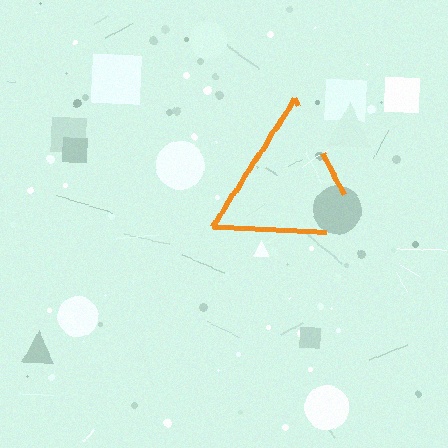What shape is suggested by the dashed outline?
The dashed outline suggests a triangle.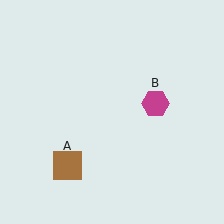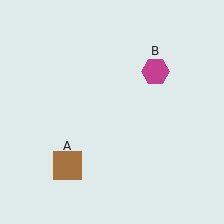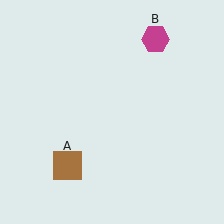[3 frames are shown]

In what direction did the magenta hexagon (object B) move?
The magenta hexagon (object B) moved up.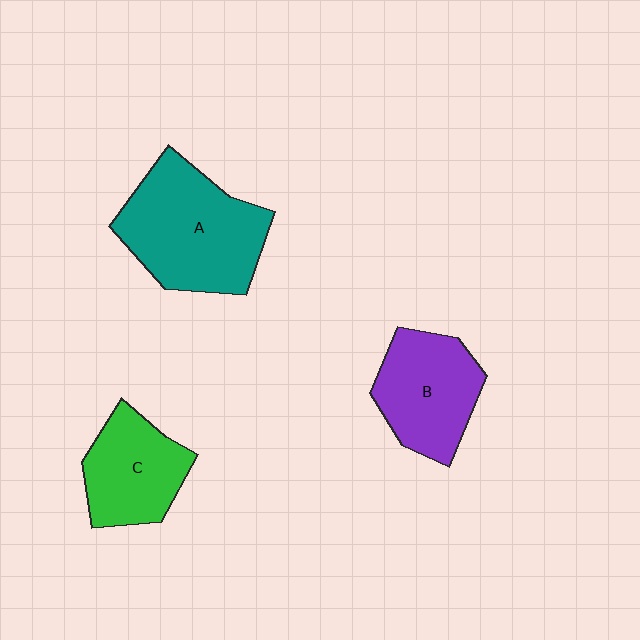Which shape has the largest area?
Shape A (teal).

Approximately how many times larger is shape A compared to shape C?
Approximately 1.5 times.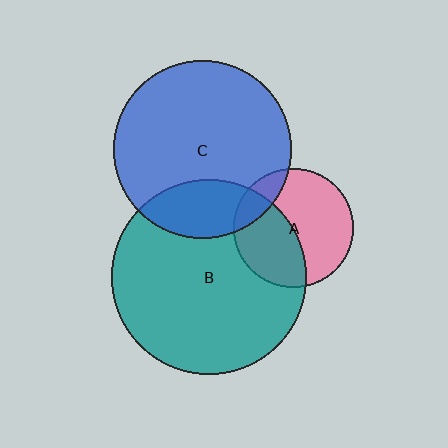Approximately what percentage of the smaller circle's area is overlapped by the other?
Approximately 15%.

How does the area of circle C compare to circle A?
Approximately 2.2 times.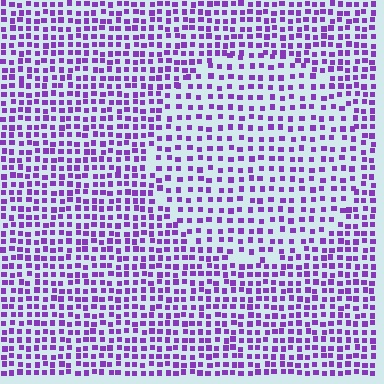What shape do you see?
I see a circle.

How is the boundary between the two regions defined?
The boundary is defined by a change in element density (approximately 1.6x ratio). All elements are the same color, size, and shape.